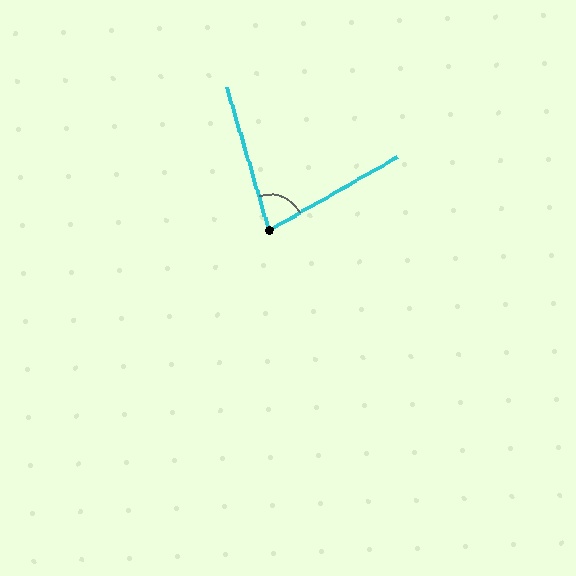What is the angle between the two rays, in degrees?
Approximately 77 degrees.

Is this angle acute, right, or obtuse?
It is acute.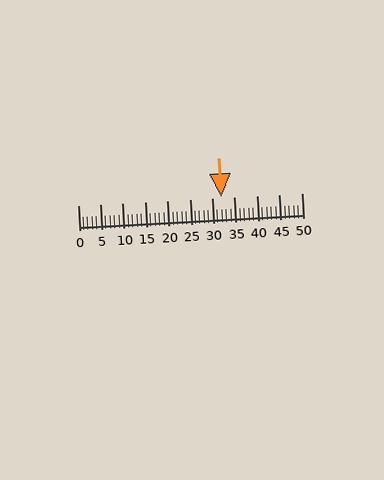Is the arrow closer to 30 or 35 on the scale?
The arrow is closer to 30.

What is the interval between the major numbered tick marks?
The major tick marks are spaced 5 units apart.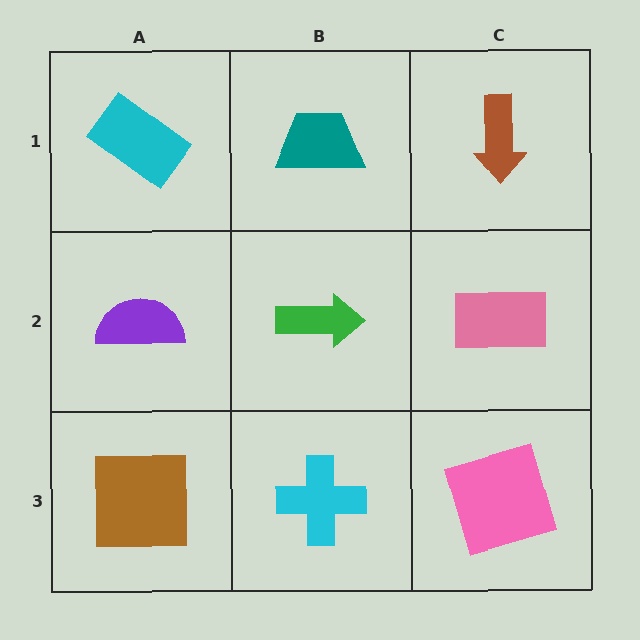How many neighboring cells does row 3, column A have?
2.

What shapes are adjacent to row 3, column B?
A green arrow (row 2, column B), a brown square (row 3, column A), a pink square (row 3, column C).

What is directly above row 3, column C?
A pink rectangle.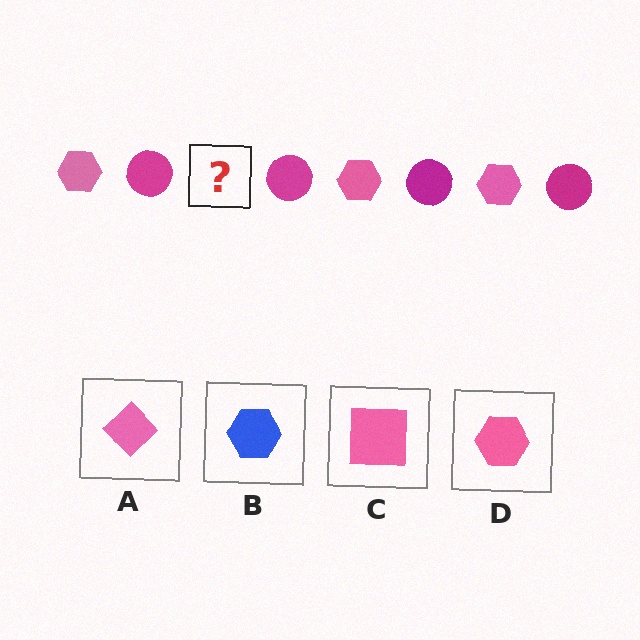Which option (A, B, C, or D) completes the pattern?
D.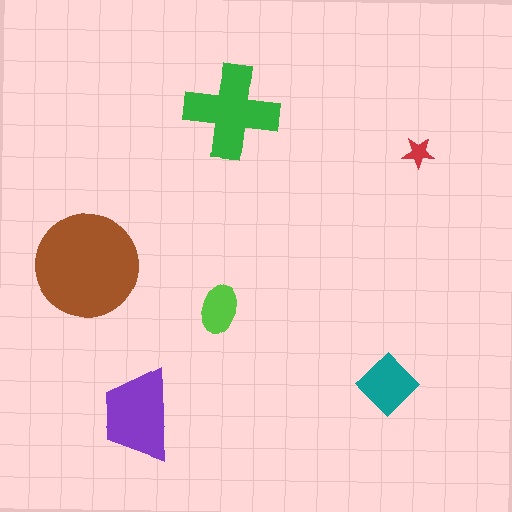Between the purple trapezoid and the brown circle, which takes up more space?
The brown circle.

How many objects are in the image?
There are 6 objects in the image.